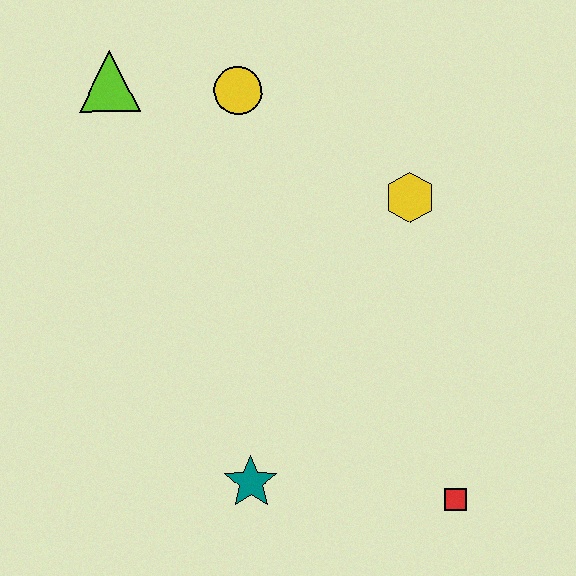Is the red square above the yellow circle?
No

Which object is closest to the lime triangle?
The yellow circle is closest to the lime triangle.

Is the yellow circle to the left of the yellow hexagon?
Yes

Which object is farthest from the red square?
The lime triangle is farthest from the red square.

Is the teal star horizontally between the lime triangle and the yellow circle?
No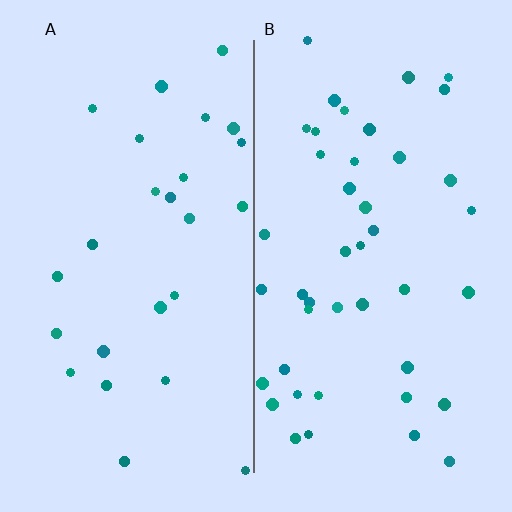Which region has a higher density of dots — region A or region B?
B (the right).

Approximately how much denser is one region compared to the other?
Approximately 1.7× — region B over region A.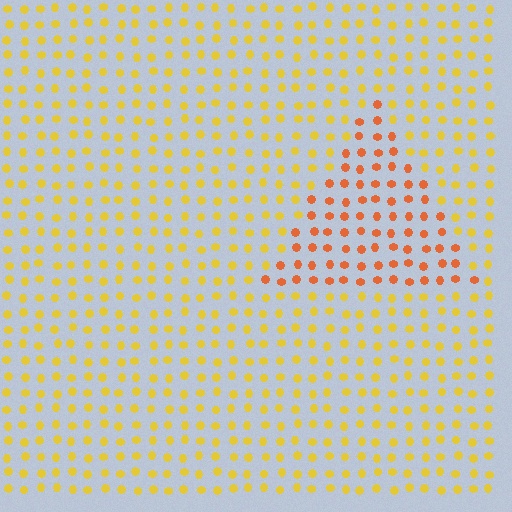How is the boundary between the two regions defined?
The boundary is defined purely by a slight shift in hue (about 34 degrees). Spacing, size, and orientation are identical on both sides.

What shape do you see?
I see a triangle.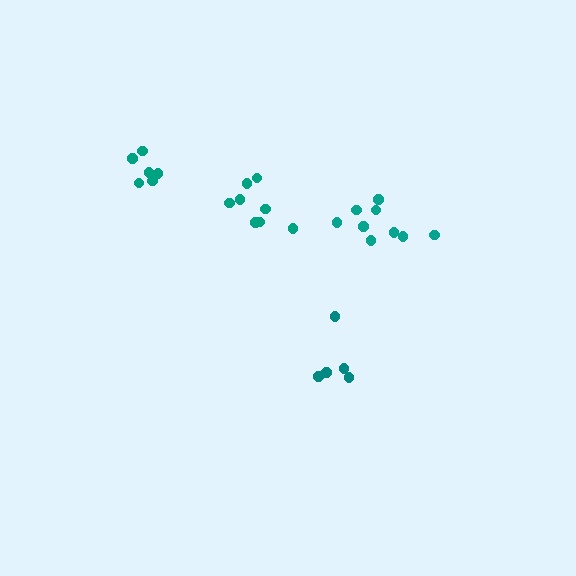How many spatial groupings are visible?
There are 4 spatial groupings.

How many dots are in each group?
Group 1: 8 dots, Group 2: 5 dots, Group 3: 6 dots, Group 4: 9 dots (28 total).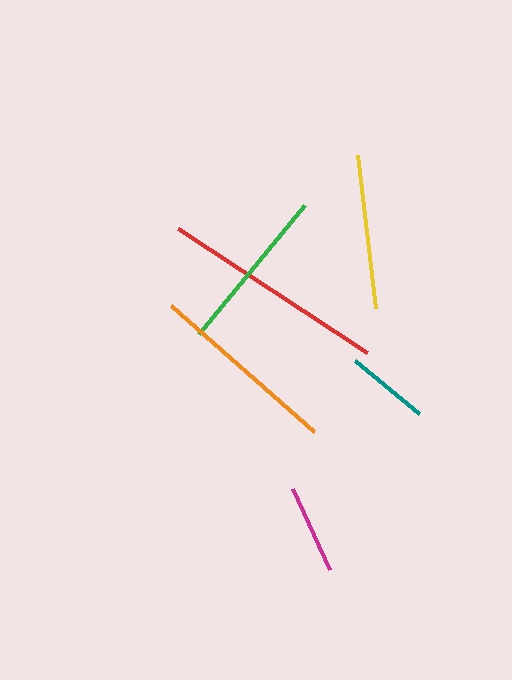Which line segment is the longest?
The red line is the longest at approximately 226 pixels.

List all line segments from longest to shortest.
From longest to shortest: red, orange, green, yellow, magenta, teal.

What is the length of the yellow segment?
The yellow segment is approximately 155 pixels long.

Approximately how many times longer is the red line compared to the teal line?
The red line is approximately 2.7 times the length of the teal line.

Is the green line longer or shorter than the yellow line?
The green line is longer than the yellow line.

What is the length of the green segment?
The green segment is approximately 166 pixels long.